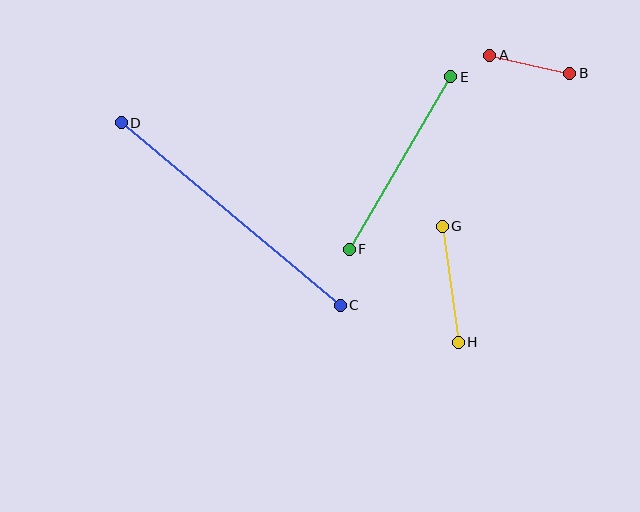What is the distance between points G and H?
The distance is approximately 117 pixels.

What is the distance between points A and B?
The distance is approximately 82 pixels.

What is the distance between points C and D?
The distance is approximately 285 pixels.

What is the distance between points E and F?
The distance is approximately 200 pixels.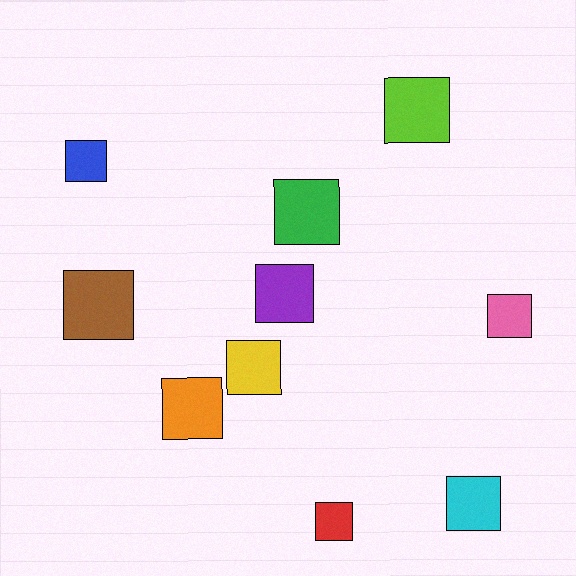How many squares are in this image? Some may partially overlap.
There are 10 squares.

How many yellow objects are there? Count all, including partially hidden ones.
There is 1 yellow object.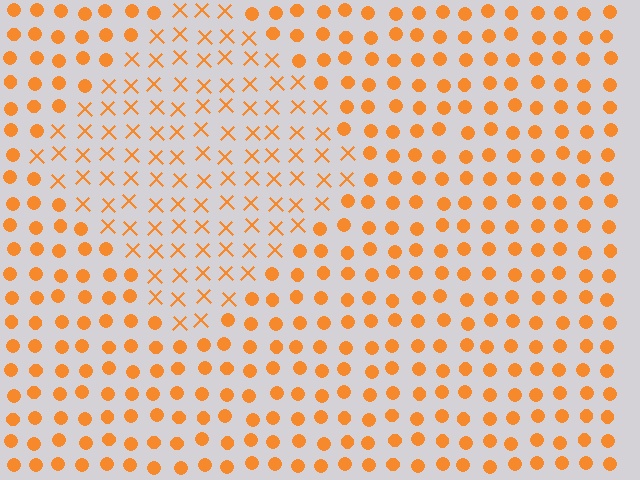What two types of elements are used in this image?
The image uses X marks inside the diamond region and circles outside it.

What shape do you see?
I see a diamond.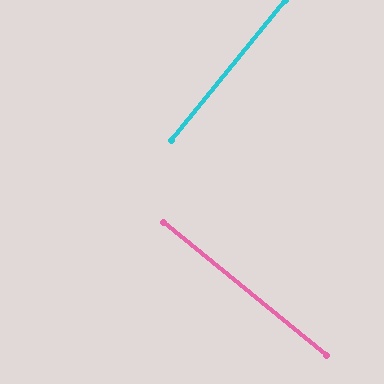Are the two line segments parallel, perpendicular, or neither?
Perpendicular — they meet at approximately 90°.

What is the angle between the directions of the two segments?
Approximately 90 degrees.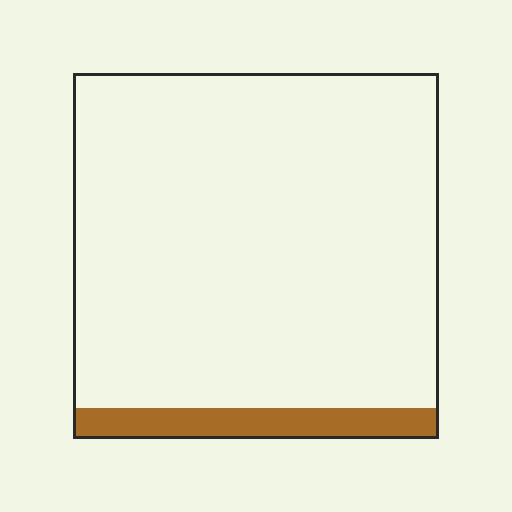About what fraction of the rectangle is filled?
About one tenth (1/10).